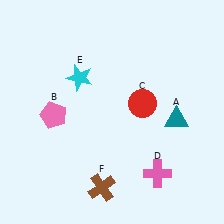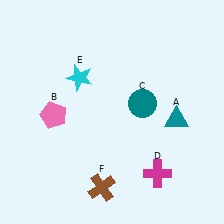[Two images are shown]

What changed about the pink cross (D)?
In Image 1, D is pink. In Image 2, it changed to magenta.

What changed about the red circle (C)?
In Image 1, C is red. In Image 2, it changed to teal.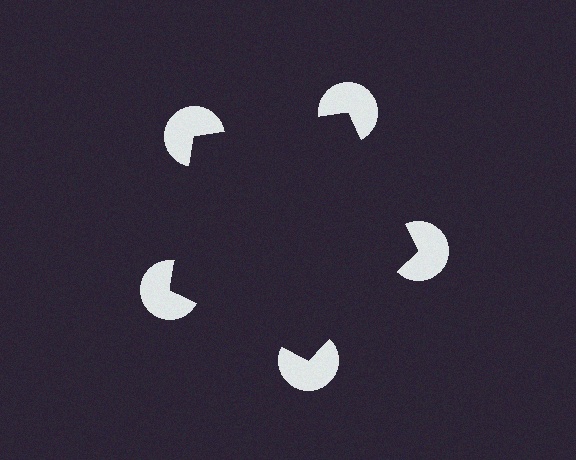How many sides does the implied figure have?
5 sides.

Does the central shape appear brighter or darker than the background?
It typically appears slightly darker than the background, even though no actual brightness change is drawn.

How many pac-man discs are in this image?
There are 5 — one at each vertex of the illusory pentagon.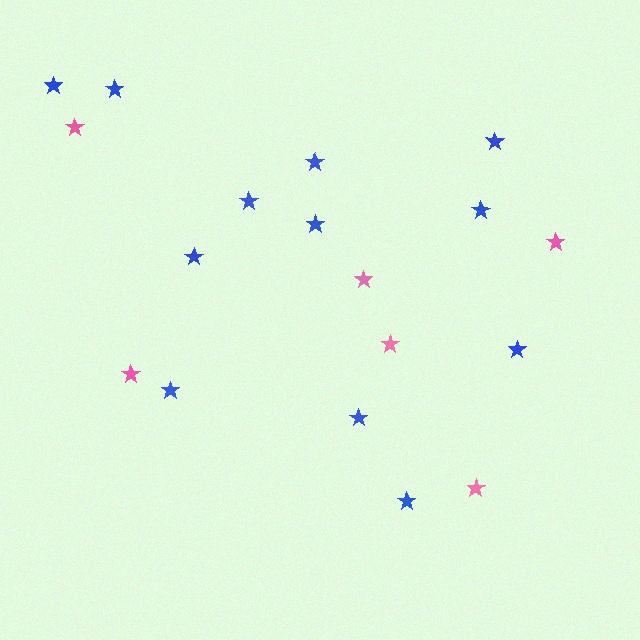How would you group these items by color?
There are 2 groups: one group of pink stars (6) and one group of blue stars (12).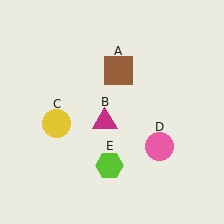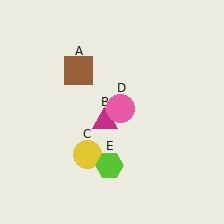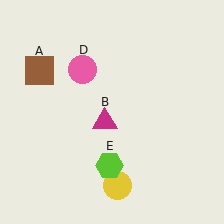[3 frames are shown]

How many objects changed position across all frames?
3 objects changed position: brown square (object A), yellow circle (object C), pink circle (object D).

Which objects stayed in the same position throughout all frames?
Magenta triangle (object B) and lime hexagon (object E) remained stationary.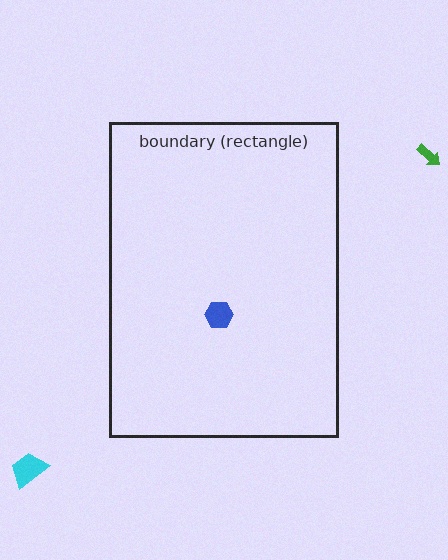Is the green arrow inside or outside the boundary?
Outside.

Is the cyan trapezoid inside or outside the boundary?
Outside.